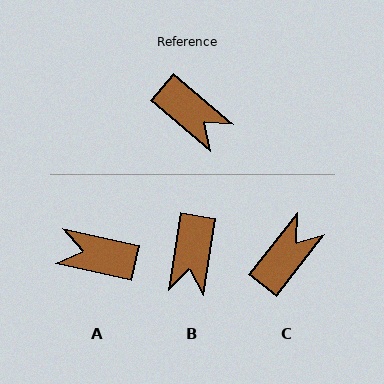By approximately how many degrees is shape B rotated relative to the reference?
Approximately 59 degrees clockwise.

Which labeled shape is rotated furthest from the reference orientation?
A, about 153 degrees away.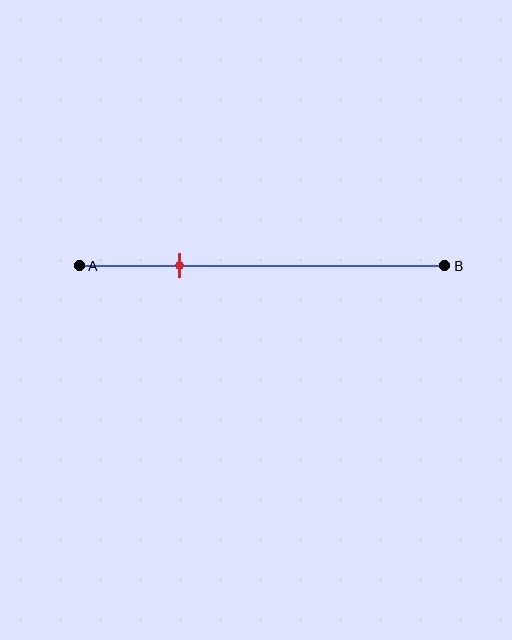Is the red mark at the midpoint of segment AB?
No, the mark is at about 25% from A, not at the 50% midpoint.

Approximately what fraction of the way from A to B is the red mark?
The red mark is approximately 25% of the way from A to B.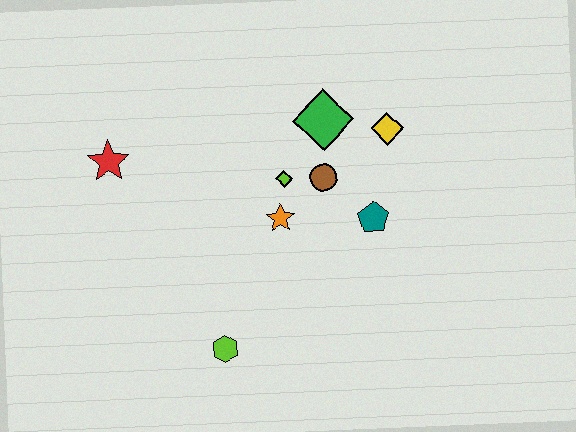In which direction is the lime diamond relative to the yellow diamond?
The lime diamond is to the left of the yellow diamond.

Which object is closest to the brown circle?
The lime diamond is closest to the brown circle.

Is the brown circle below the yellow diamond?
Yes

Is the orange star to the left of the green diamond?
Yes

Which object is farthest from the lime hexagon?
The yellow diamond is farthest from the lime hexagon.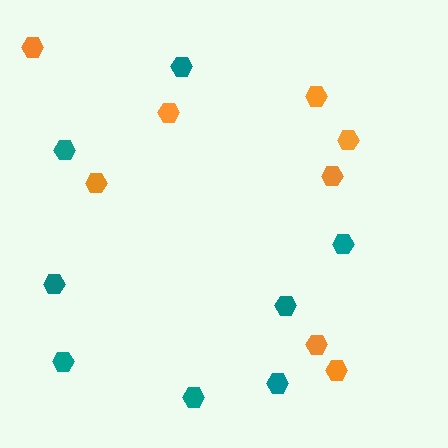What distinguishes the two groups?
There are 2 groups: one group of teal hexagons (8) and one group of orange hexagons (8).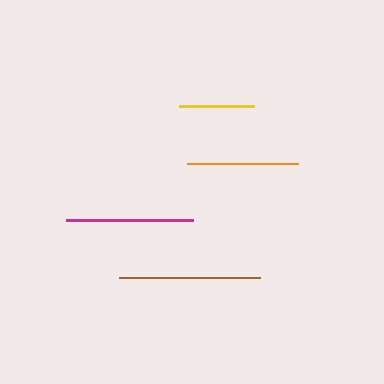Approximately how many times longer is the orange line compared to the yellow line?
The orange line is approximately 1.5 times the length of the yellow line.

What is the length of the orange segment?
The orange segment is approximately 111 pixels long.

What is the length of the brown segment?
The brown segment is approximately 141 pixels long.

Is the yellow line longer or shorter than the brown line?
The brown line is longer than the yellow line.